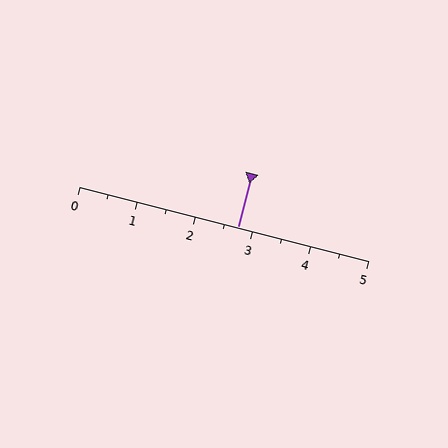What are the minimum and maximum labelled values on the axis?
The axis runs from 0 to 5.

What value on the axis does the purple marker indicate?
The marker indicates approximately 2.8.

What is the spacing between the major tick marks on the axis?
The major ticks are spaced 1 apart.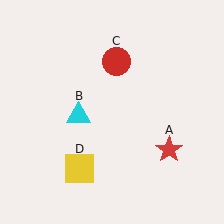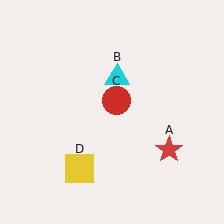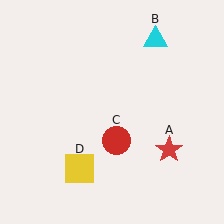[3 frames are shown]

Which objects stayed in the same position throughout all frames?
Red star (object A) and yellow square (object D) remained stationary.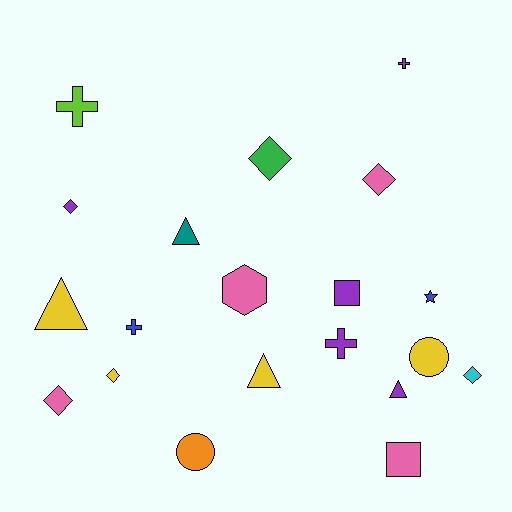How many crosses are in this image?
There are 4 crosses.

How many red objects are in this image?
There are no red objects.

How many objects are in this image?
There are 20 objects.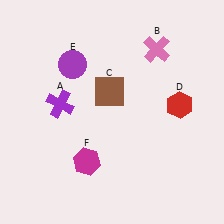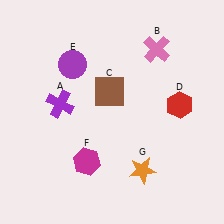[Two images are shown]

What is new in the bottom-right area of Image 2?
An orange star (G) was added in the bottom-right area of Image 2.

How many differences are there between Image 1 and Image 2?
There is 1 difference between the two images.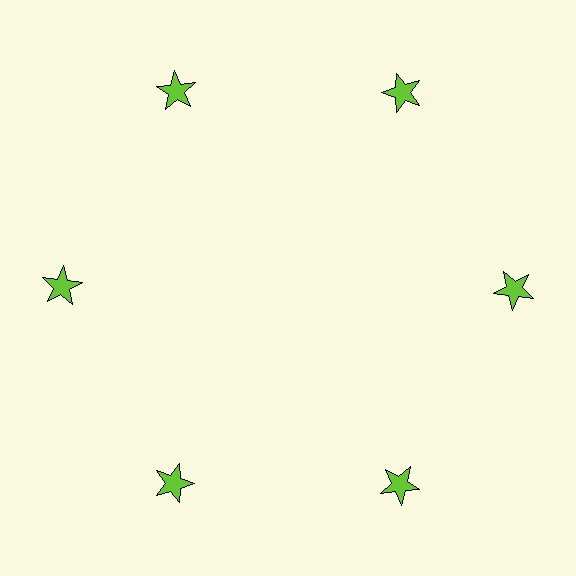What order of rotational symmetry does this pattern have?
This pattern has 6-fold rotational symmetry.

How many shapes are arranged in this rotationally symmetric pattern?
There are 6 shapes, arranged in 6 groups of 1.